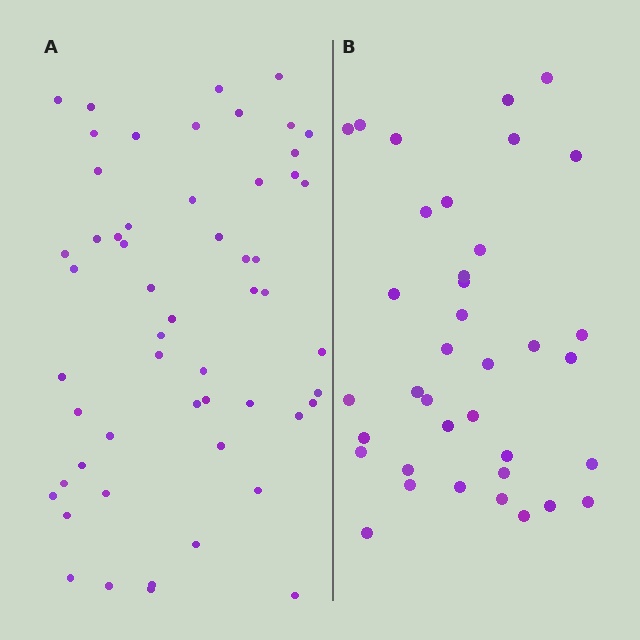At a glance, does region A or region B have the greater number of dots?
Region A (the left region) has more dots.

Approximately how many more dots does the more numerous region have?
Region A has approximately 20 more dots than region B.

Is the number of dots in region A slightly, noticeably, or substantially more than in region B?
Region A has substantially more. The ratio is roughly 1.5 to 1.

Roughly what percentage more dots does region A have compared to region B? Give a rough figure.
About 50% more.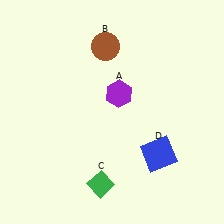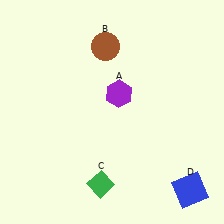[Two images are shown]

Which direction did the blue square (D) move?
The blue square (D) moved down.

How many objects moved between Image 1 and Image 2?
1 object moved between the two images.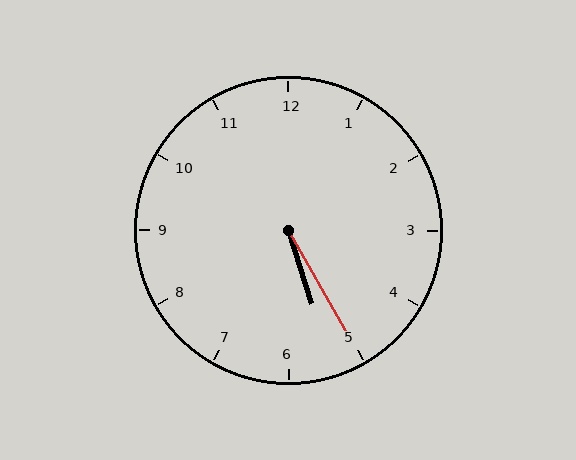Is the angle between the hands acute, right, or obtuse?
It is acute.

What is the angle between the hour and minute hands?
Approximately 12 degrees.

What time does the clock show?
5:25.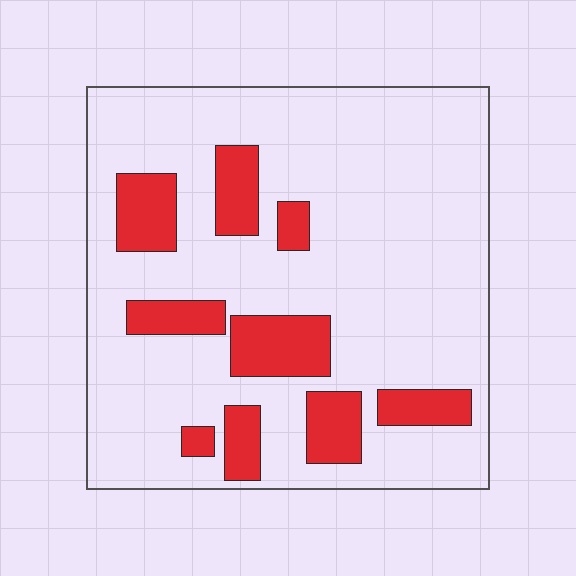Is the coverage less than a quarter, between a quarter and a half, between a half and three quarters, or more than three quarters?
Less than a quarter.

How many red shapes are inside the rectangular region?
9.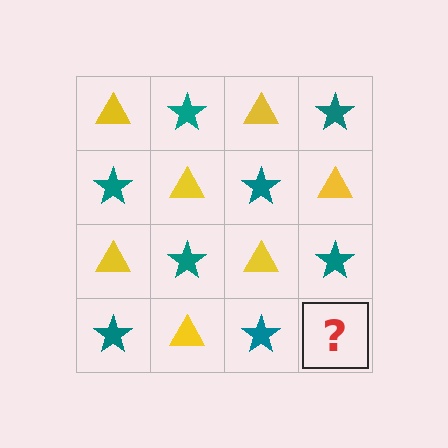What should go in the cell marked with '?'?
The missing cell should contain a yellow triangle.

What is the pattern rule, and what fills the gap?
The rule is that it alternates yellow triangle and teal star in a checkerboard pattern. The gap should be filled with a yellow triangle.